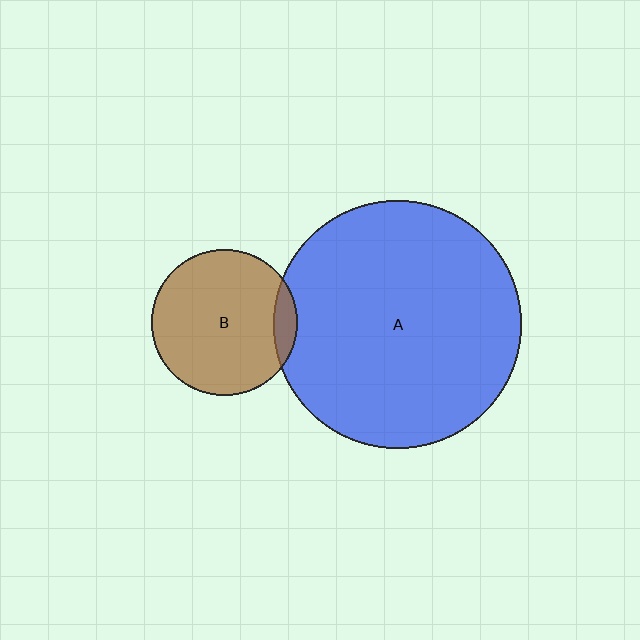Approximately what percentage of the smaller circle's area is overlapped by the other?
Approximately 10%.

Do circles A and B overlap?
Yes.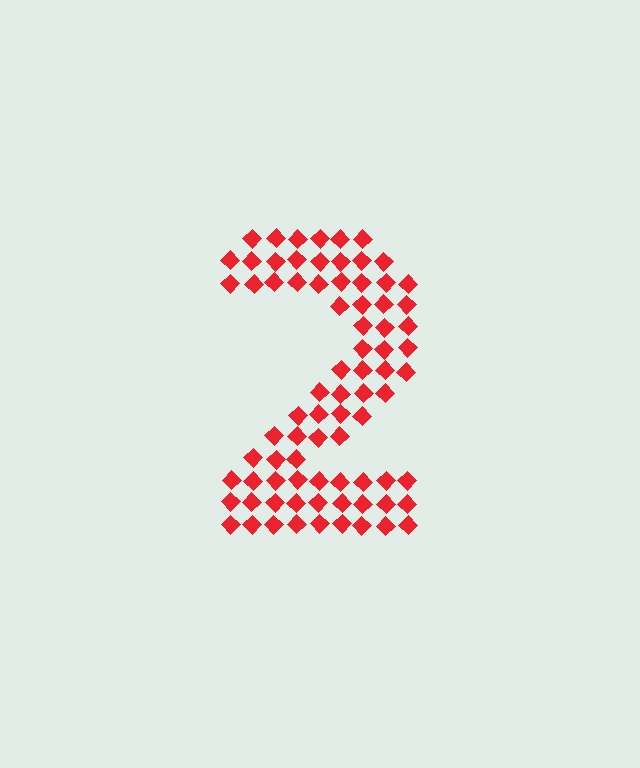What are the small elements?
The small elements are diamonds.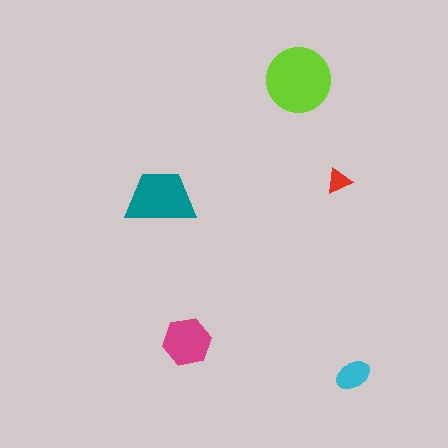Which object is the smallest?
The red triangle.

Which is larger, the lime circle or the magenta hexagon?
The lime circle.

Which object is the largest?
The lime circle.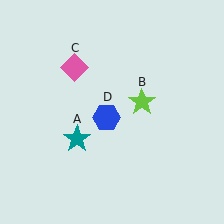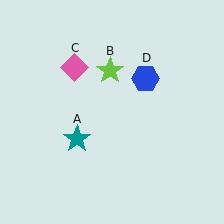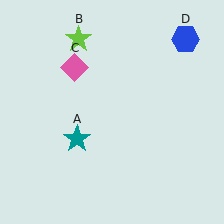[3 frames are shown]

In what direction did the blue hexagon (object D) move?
The blue hexagon (object D) moved up and to the right.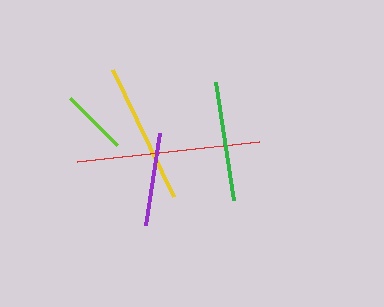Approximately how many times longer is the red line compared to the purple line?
The red line is approximately 2.0 times the length of the purple line.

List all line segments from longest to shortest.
From longest to shortest: red, yellow, green, purple, lime.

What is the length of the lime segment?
The lime segment is approximately 67 pixels long.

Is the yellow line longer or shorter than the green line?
The yellow line is longer than the green line.